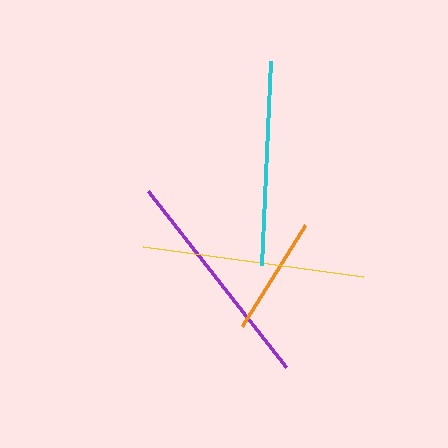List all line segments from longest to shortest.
From longest to shortest: purple, yellow, cyan, orange.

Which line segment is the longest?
The purple line is the longest at approximately 224 pixels.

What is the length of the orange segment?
The orange segment is approximately 119 pixels long.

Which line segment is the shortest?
The orange line is the shortest at approximately 119 pixels.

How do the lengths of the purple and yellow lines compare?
The purple and yellow lines are approximately the same length.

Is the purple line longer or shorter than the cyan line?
The purple line is longer than the cyan line.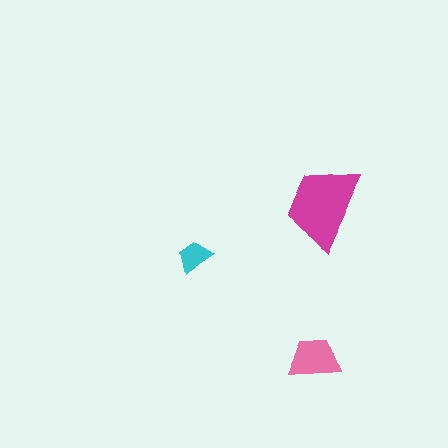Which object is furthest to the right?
The magenta trapezoid is rightmost.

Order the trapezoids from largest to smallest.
the magenta one, the pink one, the cyan one.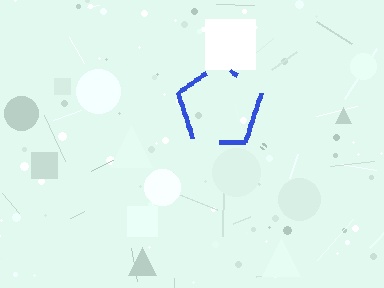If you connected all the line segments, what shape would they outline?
They would outline a pentagon.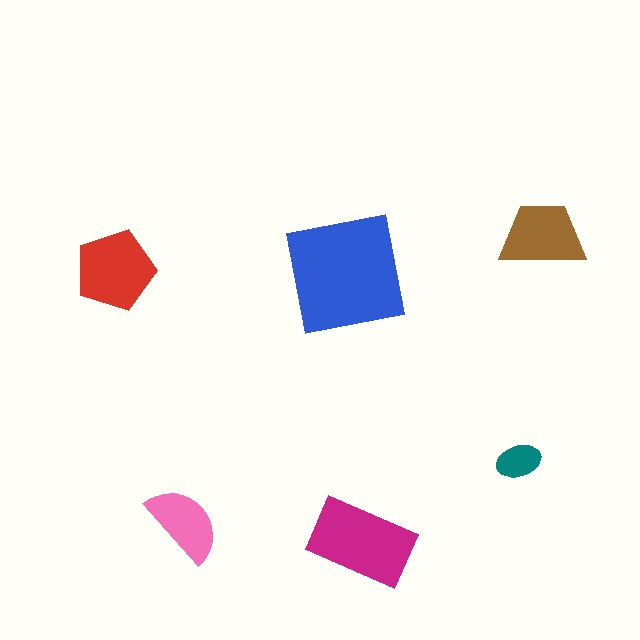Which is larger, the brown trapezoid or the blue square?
The blue square.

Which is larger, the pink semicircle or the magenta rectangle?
The magenta rectangle.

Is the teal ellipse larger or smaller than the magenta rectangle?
Smaller.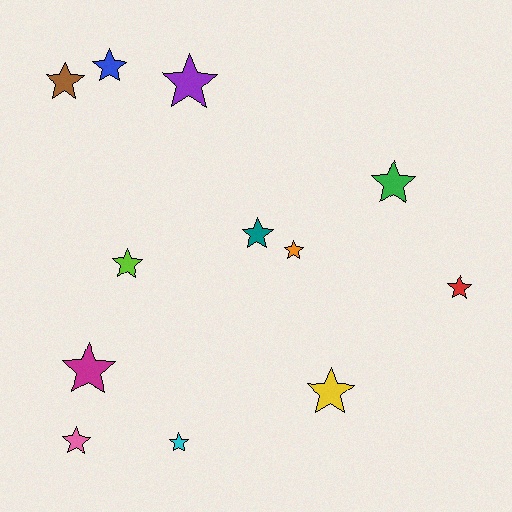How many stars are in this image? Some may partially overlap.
There are 12 stars.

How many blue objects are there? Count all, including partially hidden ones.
There is 1 blue object.